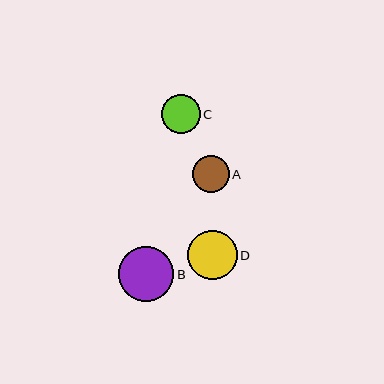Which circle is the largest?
Circle B is the largest with a size of approximately 55 pixels.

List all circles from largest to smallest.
From largest to smallest: B, D, C, A.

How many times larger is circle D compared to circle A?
Circle D is approximately 1.3 times the size of circle A.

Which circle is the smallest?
Circle A is the smallest with a size of approximately 37 pixels.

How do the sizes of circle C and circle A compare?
Circle C and circle A are approximately the same size.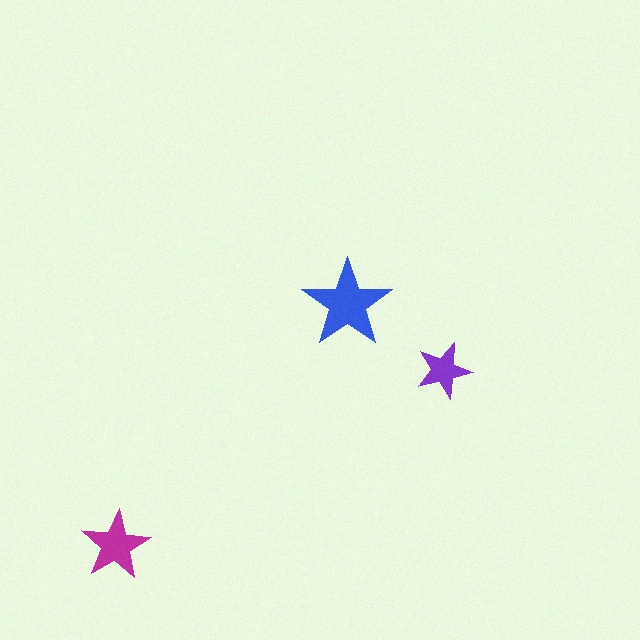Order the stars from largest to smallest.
the blue one, the magenta one, the purple one.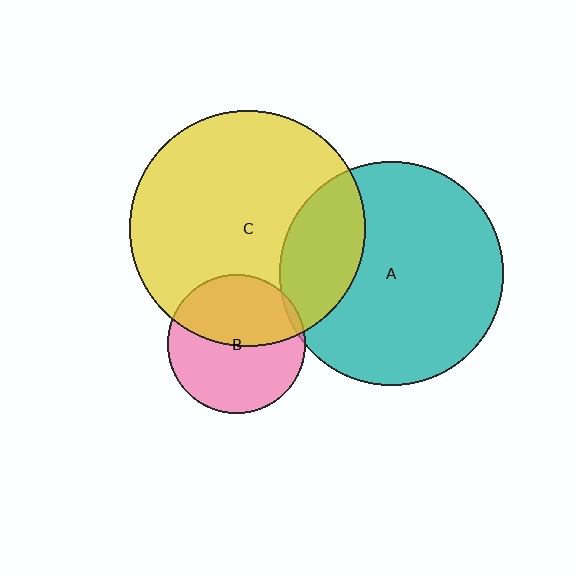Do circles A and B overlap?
Yes.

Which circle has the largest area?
Circle C (yellow).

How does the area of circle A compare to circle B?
Approximately 2.6 times.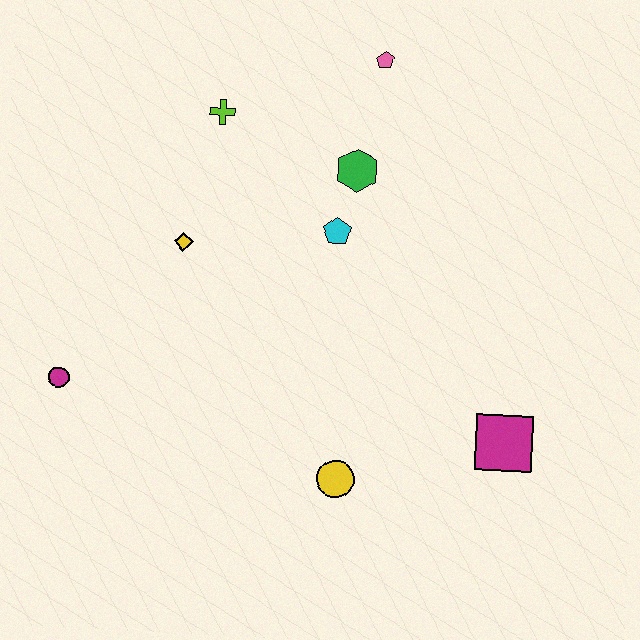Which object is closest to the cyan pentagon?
The green hexagon is closest to the cyan pentagon.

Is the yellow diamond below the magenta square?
No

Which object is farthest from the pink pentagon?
The magenta circle is farthest from the pink pentagon.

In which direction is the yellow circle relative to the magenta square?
The yellow circle is to the left of the magenta square.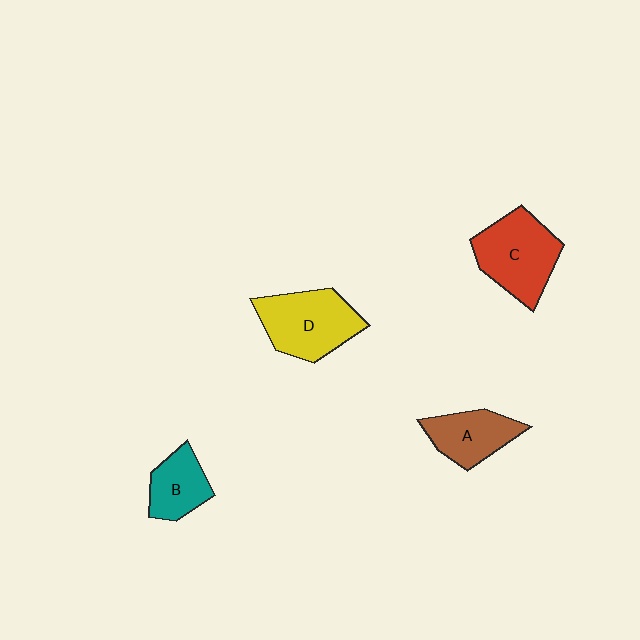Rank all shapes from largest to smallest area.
From largest to smallest: C (red), D (yellow), A (brown), B (teal).